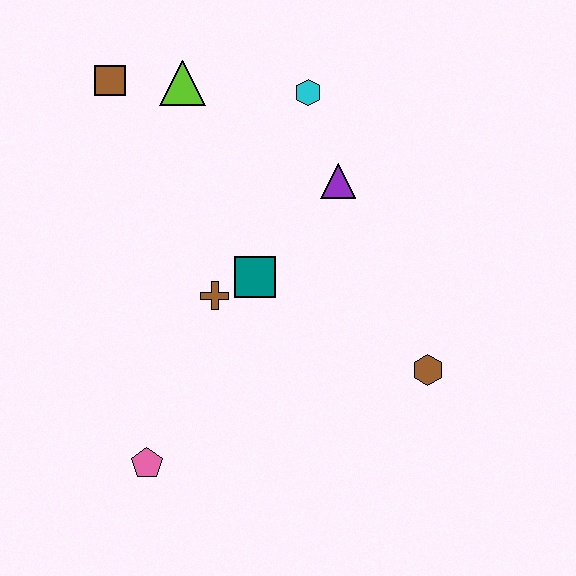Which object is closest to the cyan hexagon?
The purple triangle is closest to the cyan hexagon.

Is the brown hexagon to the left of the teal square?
No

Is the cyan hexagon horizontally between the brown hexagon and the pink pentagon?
Yes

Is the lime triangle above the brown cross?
Yes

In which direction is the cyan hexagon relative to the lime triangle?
The cyan hexagon is to the right of the lime triangle.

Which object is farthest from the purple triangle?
The pink pentagon is farthest from the purple triangle.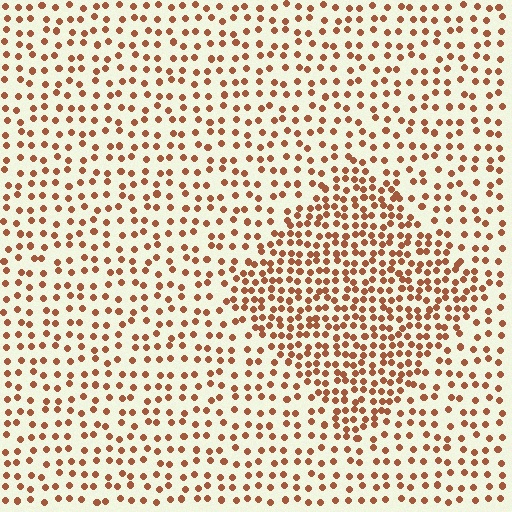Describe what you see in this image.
The image contains small brown elements arranged at two different densities. A diamond-shaped region is visible where the elements are more densely packed than the surrounding area.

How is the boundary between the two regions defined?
The boundary is defined by a change in element density (approximately 1.9x ratio). All elements are the same color, size, and shape.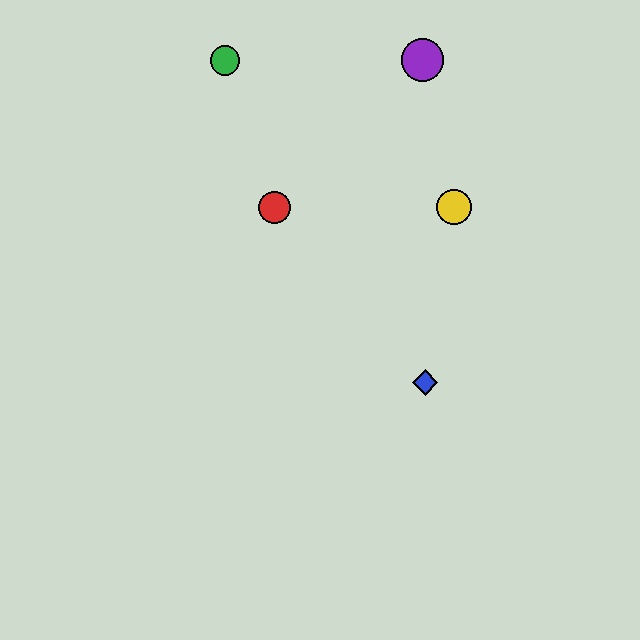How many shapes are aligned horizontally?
2 shapes (the red circle, the yellow circle) are aligned horizontally.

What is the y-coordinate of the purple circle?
The purple circle is at y≈60.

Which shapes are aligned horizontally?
The red circle, the yellow circle are aligned horizontally.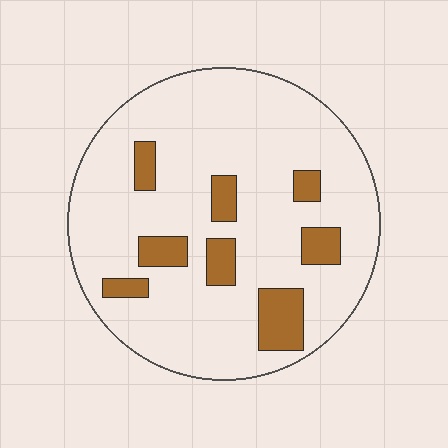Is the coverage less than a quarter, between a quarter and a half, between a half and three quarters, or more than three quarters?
Less than a quarter.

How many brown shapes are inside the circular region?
8.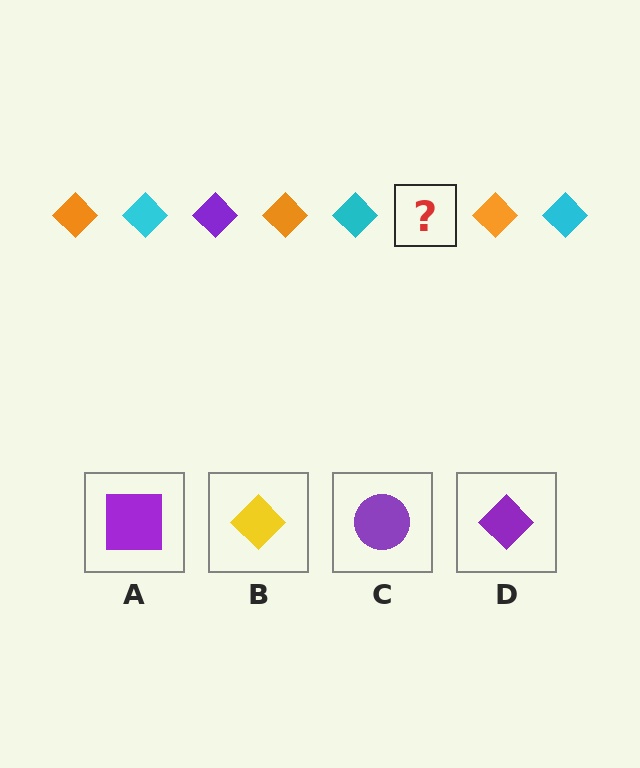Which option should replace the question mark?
Option D.